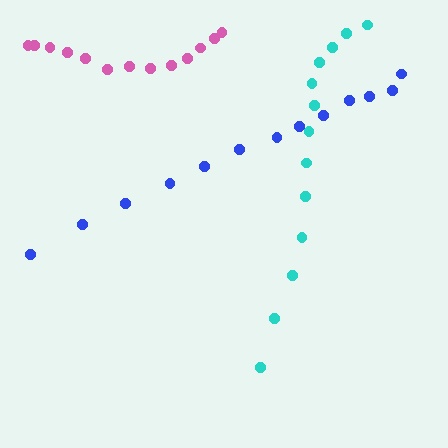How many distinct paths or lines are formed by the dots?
There are 3 distinct paths.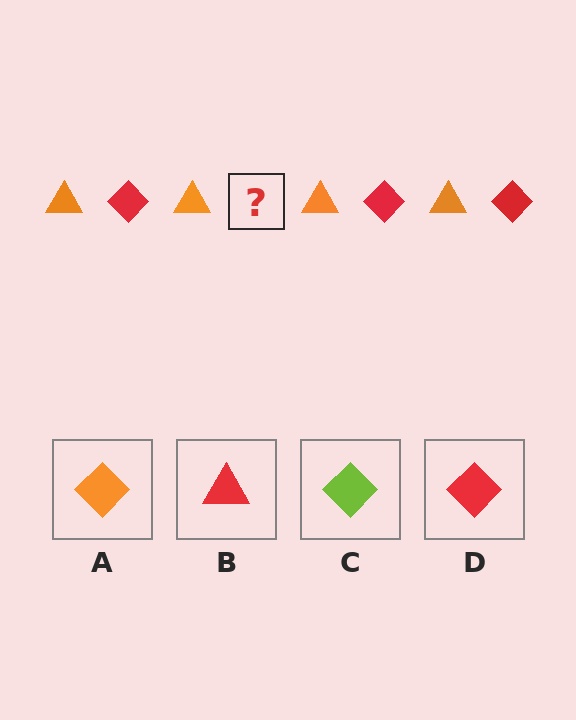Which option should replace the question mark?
Option D.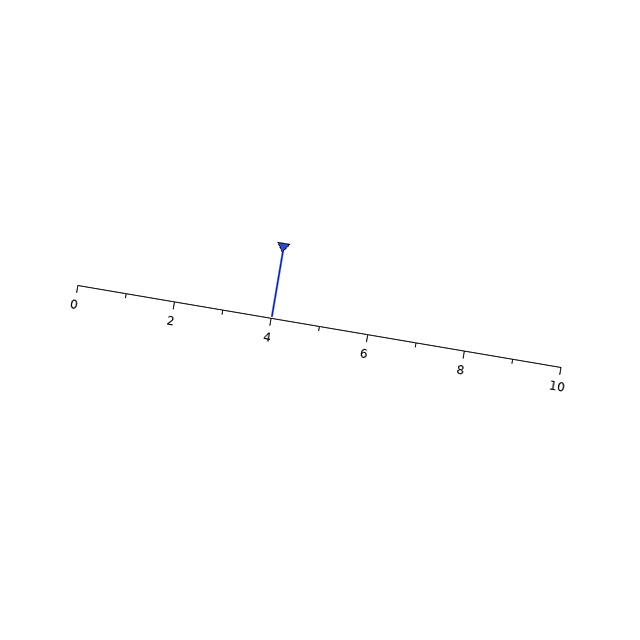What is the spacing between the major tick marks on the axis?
The major ticks are spaced 2 apart.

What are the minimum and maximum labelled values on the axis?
The axis runs from 0 to 10.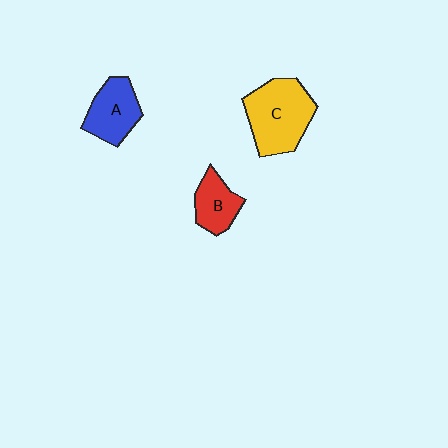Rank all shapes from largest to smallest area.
From largest to smallest: C (yellow), A (blue), B (red).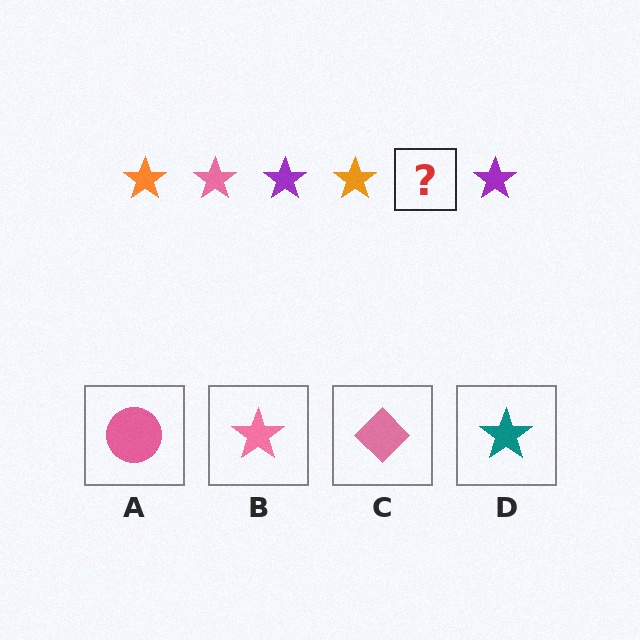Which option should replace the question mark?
Option B.